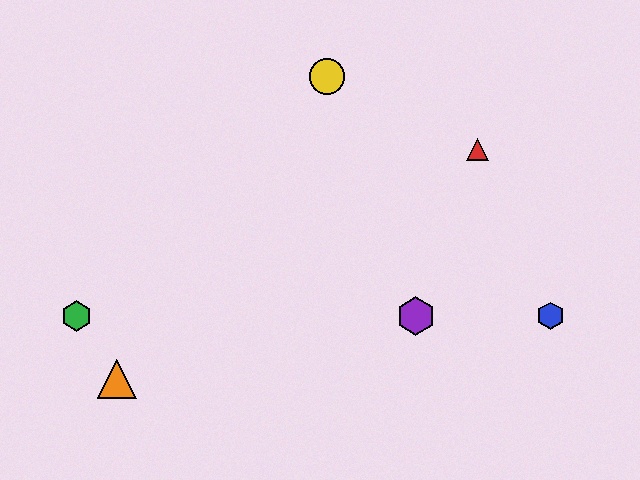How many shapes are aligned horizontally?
3 shapes (the blue hexagon, the green hexagon, the purple hexagon) are aligned horizontally.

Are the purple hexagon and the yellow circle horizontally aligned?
No, the purple hexagon is at y≈316 and the yellow circle is at y≈77.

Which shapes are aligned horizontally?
The blue hexagon, the green hexagon, the purple hexagon are aligned horizontally.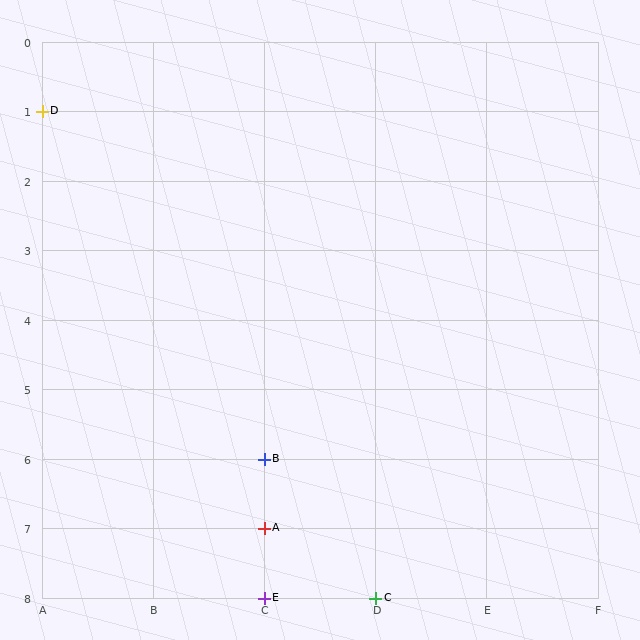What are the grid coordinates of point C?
Point C is at grid coordinates (D, 8).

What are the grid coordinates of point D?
Point D is at grid coordinates (A, 1).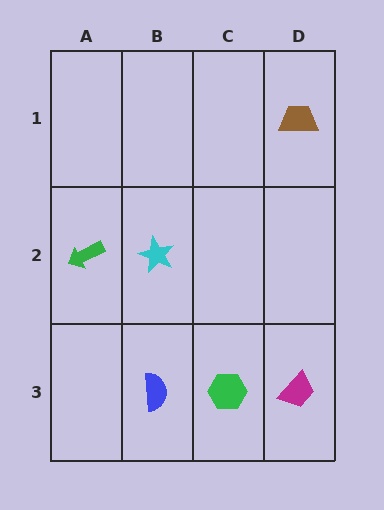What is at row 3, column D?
A magenta trapezoid.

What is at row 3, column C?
A green hexagon.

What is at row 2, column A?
A green arrow.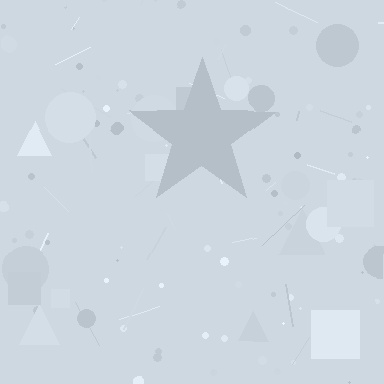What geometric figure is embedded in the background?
A star is embedded in the background.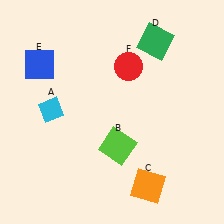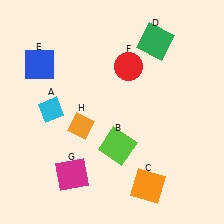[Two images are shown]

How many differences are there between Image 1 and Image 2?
There are 2 differences between the two images.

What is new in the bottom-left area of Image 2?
An orange diamond (H) was added in the bottom-left area of Image 2.